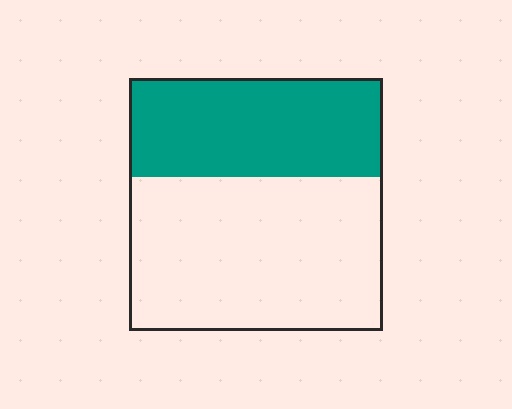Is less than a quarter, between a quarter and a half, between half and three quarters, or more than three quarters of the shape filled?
Between a quarter and a half.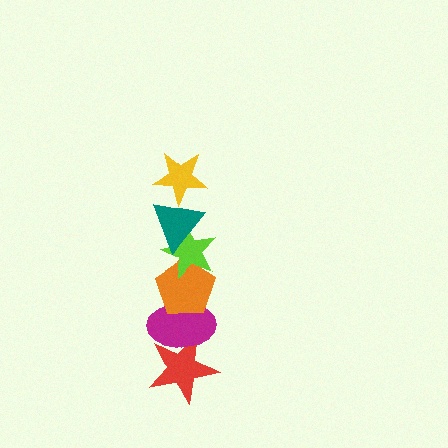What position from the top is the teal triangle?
The teal triangle is 2nd from the top.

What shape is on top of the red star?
The magenta ellipse is on top of the red star.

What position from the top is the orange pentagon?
The orange pentagon is 4th from the top.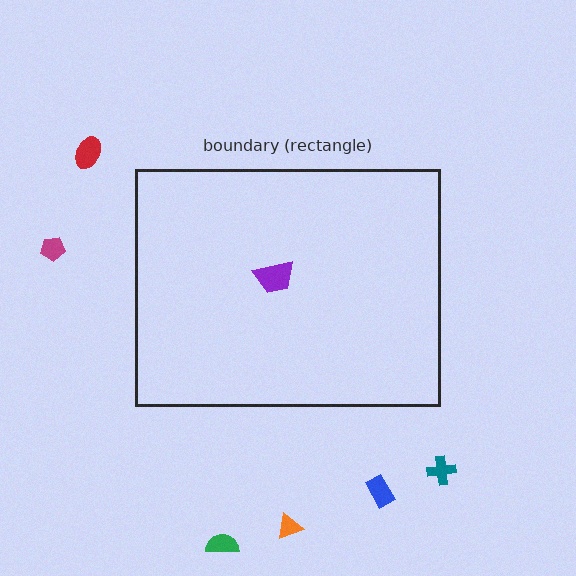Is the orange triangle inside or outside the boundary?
Outside.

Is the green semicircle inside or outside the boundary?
Outside.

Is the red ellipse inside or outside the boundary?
Outside.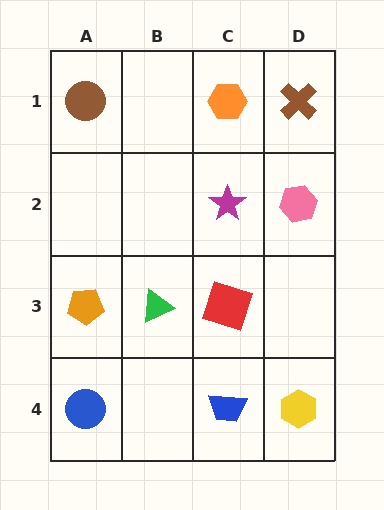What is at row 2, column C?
A magenta star.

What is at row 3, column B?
A green triangle.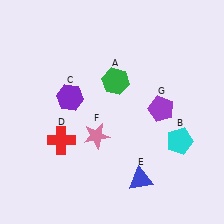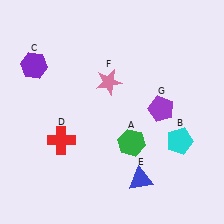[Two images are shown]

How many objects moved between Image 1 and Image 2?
3 objects moved between the two images.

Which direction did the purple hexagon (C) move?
The purple hexagon (C) moved left.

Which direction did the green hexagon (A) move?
The green hexagon (A) moved down.